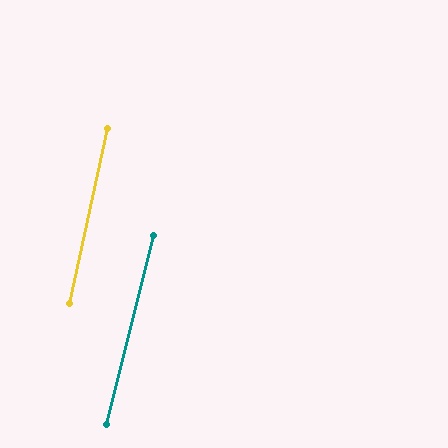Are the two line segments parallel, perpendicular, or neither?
Parallel — their directions differ by only 1.9°.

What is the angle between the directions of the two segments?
Approximately 2 degrees.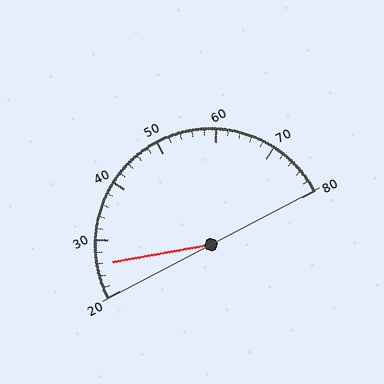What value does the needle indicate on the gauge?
The needle indicates approximately 26.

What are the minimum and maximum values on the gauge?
The gauge ranges from 20 to 80.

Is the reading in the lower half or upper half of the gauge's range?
The reading is in the lower half of the range (20 to 80).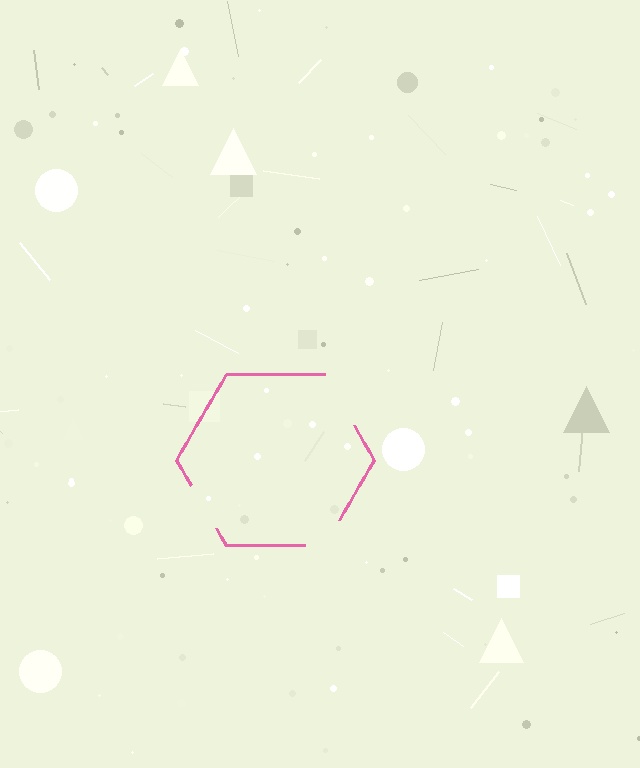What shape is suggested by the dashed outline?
The dashed outline suggests a hexagon.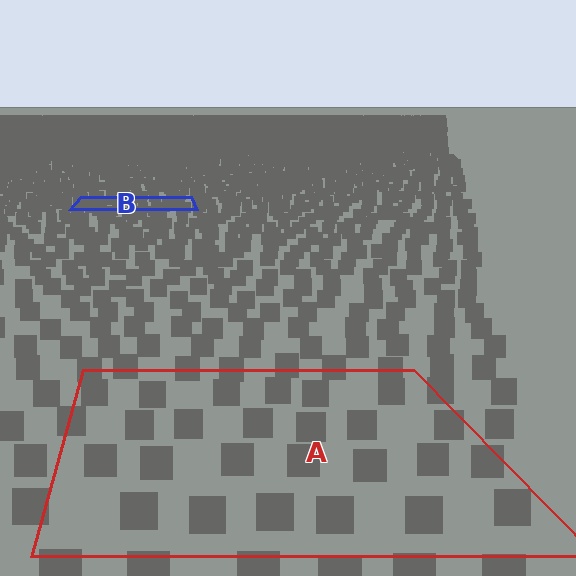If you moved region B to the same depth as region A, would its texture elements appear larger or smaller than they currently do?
They would appear larger. At a closer depth, the same texture elements are projected at a bigger on-screen size.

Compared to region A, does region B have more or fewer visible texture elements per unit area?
Region B has more texture elements per unit area — they are packed more densely because it is farther away.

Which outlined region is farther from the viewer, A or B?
Region B is farther from the viewer — the texture elements inside it appear smaller and more densely packed.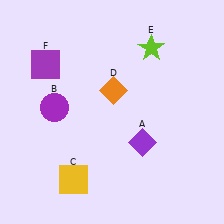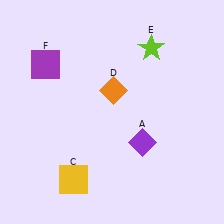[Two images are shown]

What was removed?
The purple circle (B) was removed in Image 2.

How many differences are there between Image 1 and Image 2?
There is 1 difference between the two images.